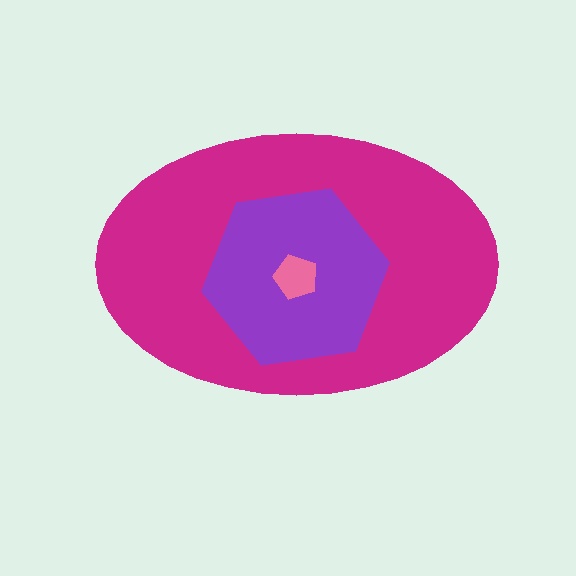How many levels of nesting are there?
3.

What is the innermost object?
The pink pentagon.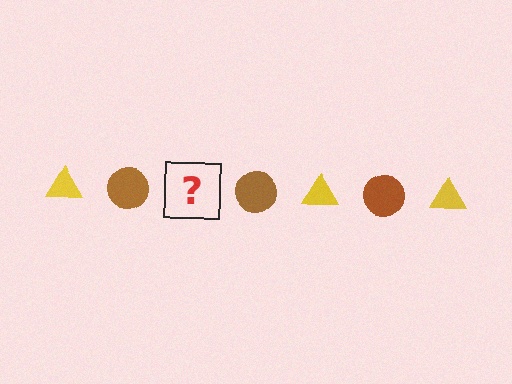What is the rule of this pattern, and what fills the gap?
The rule is that the pattern alternates between yellow triangle and brown circle. The gap should be filled with a yellow triangle.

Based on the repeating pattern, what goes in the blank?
The blank should be a yellow triangle.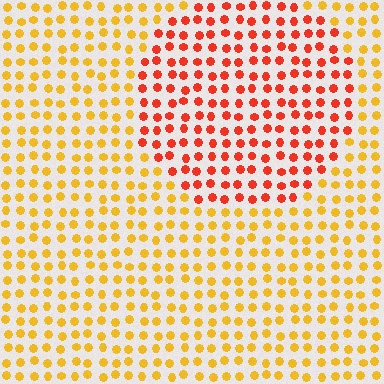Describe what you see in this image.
The image is filled with small yellow elements in a uniform arrangement. A circle-shaped region is visible where the elements are tinted to a slightly different hue, forming a subtle color boundary.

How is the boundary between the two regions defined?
The boundary is defined purely by a slight shift in hue (about 40 degrees). Spacing, size, and orientation are identical on both sides.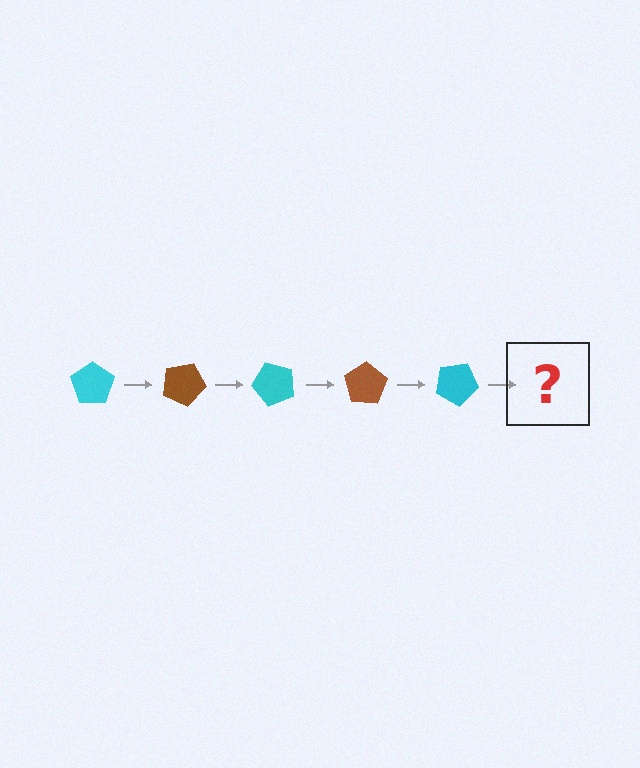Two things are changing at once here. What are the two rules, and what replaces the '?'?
The two rules are that it rotates 25 degrees each step and the color cycles through cyan and brown. The '?' should be a brown pentagon, rotated 125 degrees from the start.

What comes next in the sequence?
The next element should be a brown pentagon, rotated 125 degrees from the start.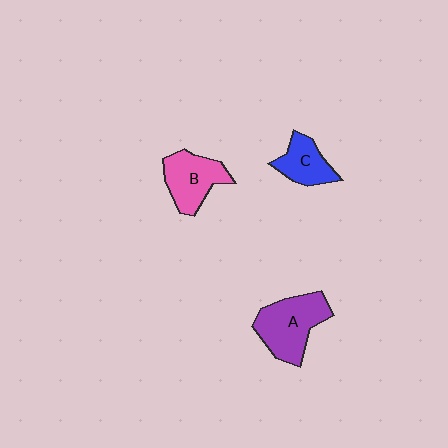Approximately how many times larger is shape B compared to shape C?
Approximately 1.3 times.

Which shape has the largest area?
Shape A (purple).